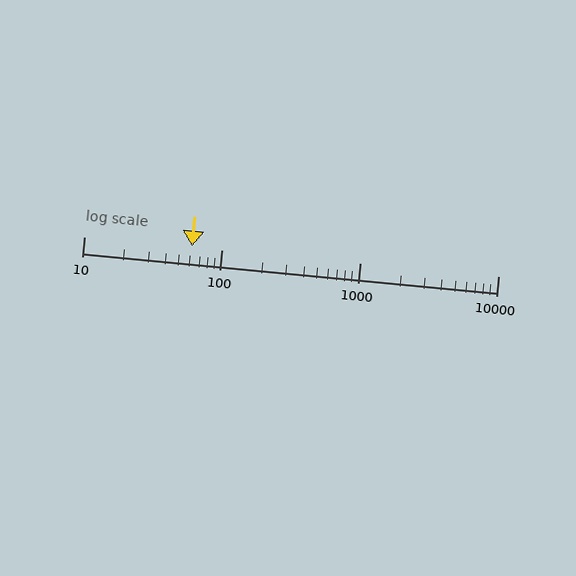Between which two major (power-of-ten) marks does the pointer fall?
The pointer is between 10 and 100.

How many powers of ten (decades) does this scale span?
The scale spans 3 decades, from 10 to 10000.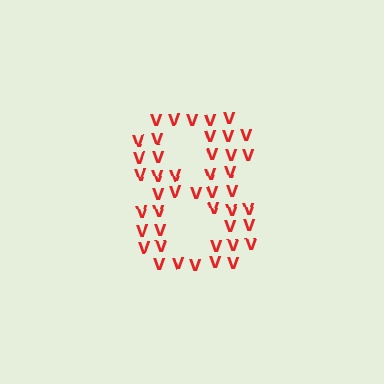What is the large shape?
The large shape is the digit 8.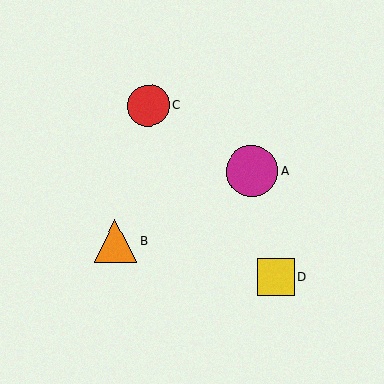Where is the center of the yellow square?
The center of the yellow square is at (276, 277).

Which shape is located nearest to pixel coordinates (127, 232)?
The orange triangle (labeled B) at (115, 241) is nearest to that location.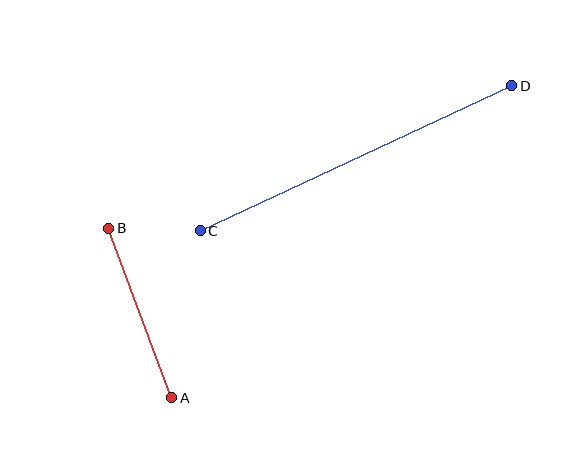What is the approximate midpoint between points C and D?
The midpoint is at approximately (356, 158) pixels.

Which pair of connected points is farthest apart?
Points C and D are farthest apart.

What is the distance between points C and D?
The distance is approximately 344 pixels.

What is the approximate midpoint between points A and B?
The midpoint is at approximately (140, 313) pixels.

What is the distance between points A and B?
The distance is approximately 181 pixels.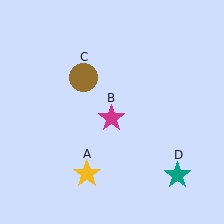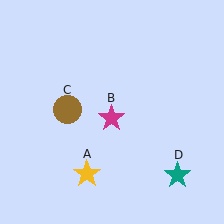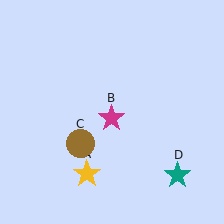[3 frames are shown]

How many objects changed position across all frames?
1 object changed position: brown circle (object C).